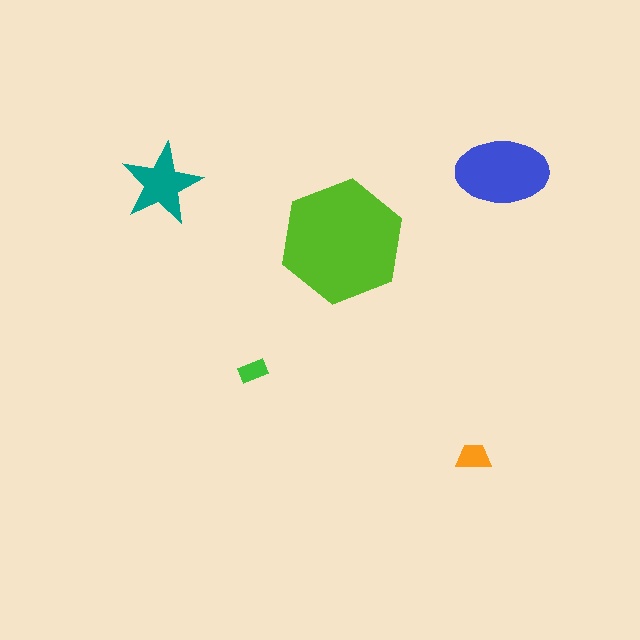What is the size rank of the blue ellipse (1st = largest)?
2nd.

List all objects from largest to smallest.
The lime hexagon, the blue ellipse, the teal star, the orange trapezoid, the green rectangle.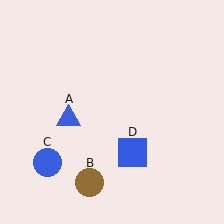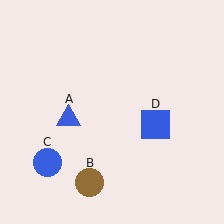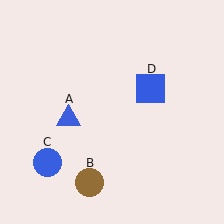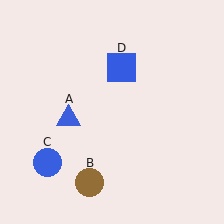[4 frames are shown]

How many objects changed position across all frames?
1 object changed position: blue square (object D).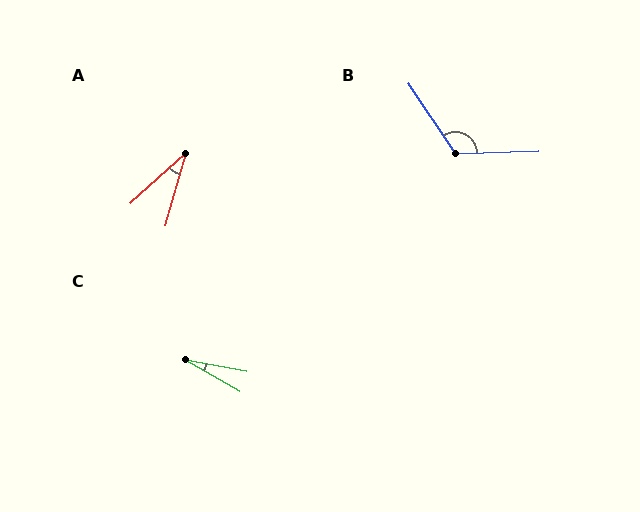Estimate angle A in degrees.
Approximately 32 degrees.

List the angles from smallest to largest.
C (19°), A (32°), B (122°).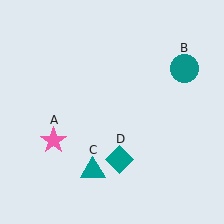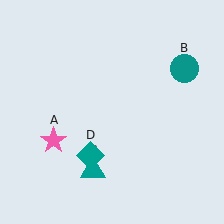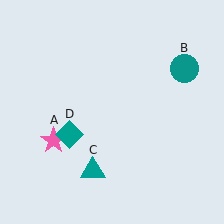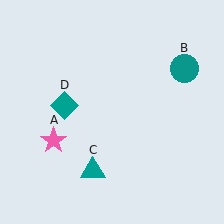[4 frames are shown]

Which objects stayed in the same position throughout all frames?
Pink star (object A) and teal circle (object B) and teal triangle (object C) remained stationary.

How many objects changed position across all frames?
1 object changed position: teal diamond (object D).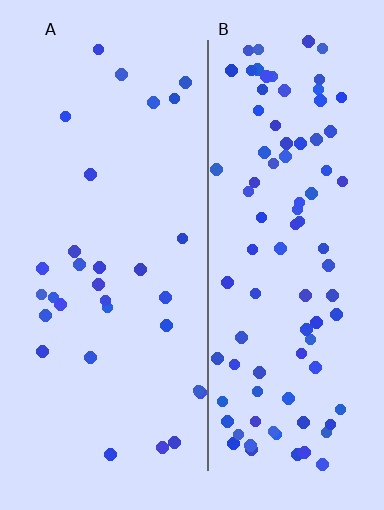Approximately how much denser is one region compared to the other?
Approximately 3.0× — region B over region A.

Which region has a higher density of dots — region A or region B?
B (the right).